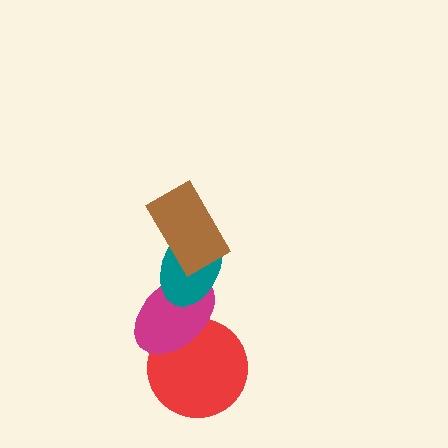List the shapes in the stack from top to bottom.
From top to bottom: the brown rectangle, the teal ellipse, the magenta ellipse, the red circle.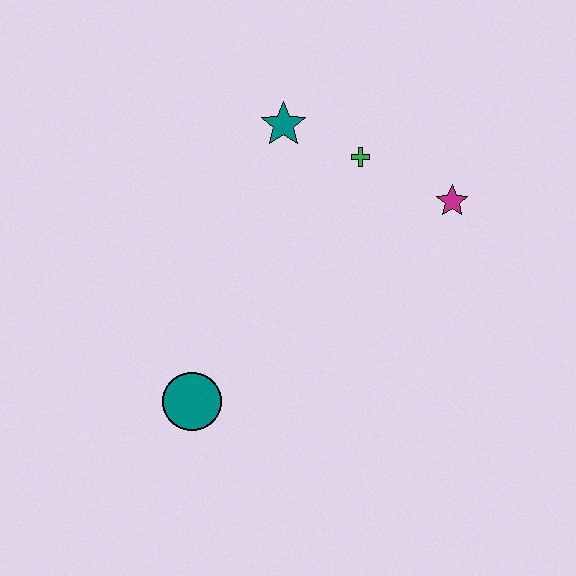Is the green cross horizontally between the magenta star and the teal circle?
Yes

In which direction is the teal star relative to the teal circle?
The teal star is above the teal circle.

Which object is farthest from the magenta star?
The teal circle is farthest from the magenta star.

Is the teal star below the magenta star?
No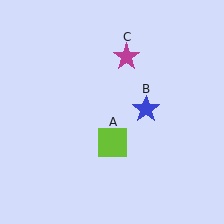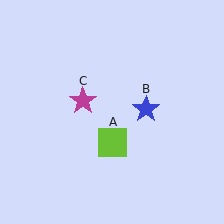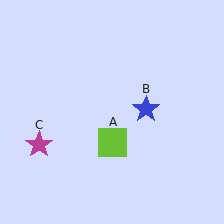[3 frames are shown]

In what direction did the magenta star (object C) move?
The magenta star (object C) moved down and to the left.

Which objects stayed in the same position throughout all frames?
Lime square (object A) and blue star (object B) remained stationary.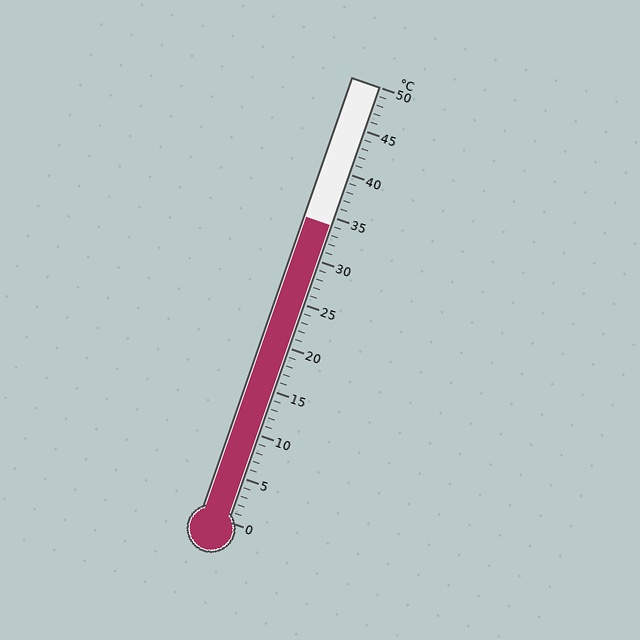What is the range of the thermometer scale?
The thermometer scale ranges from 0°C to 50°C.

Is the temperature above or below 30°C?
The temperature is above 30°C.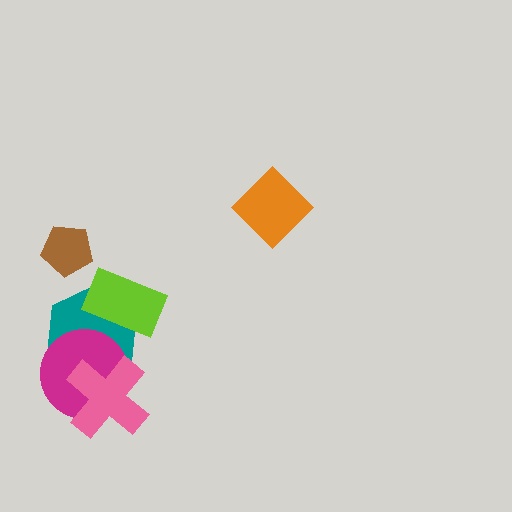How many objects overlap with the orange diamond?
0 objects overlap with the orange diamond.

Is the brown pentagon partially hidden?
No, no other shape covers it.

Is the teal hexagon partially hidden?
Yes, it is partially covered by another shape.